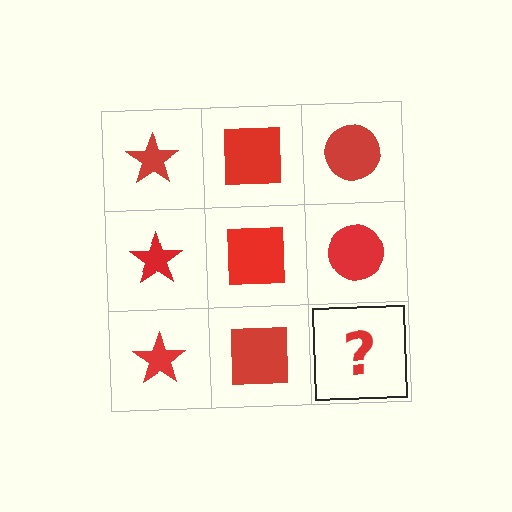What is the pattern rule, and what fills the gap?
The rule is that each column has a consistent shape. The gap should be filled with a red circle.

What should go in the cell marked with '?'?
The missing cell should contain a red circle.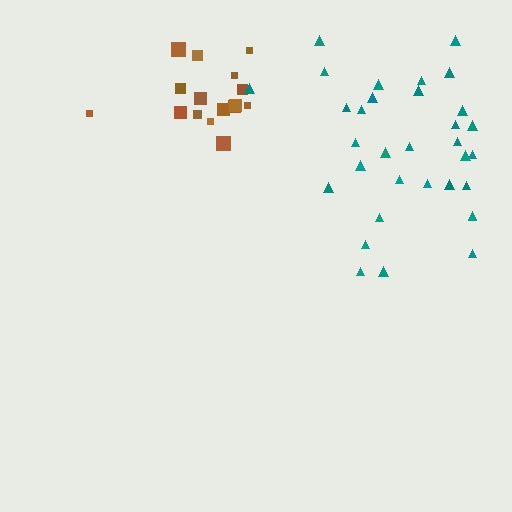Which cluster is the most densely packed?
Teal.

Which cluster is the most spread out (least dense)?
Brown.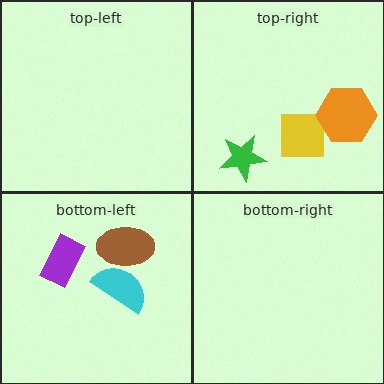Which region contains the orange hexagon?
The top-right region.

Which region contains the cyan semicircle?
The bottom-left region.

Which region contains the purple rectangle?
The bottom-left region.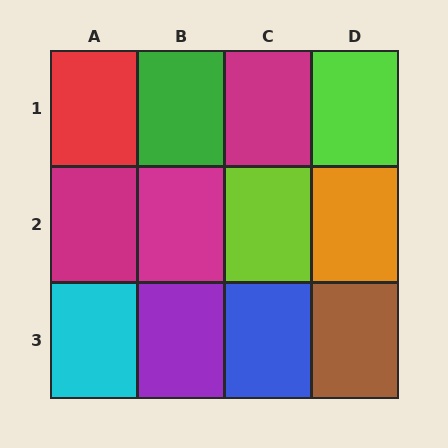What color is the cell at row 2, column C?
Lime.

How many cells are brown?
1 cell is brown.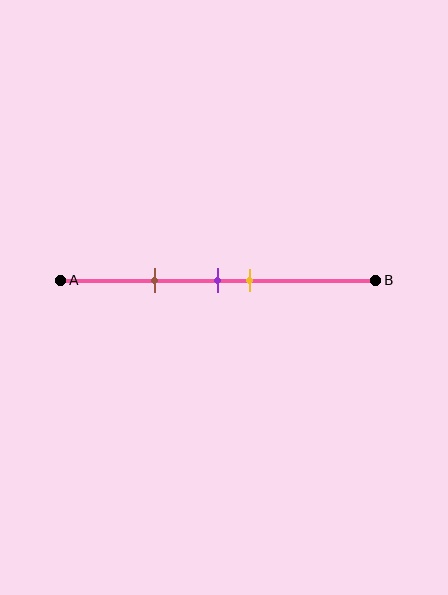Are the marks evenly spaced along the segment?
No, the marks are not evenly spaced.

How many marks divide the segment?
There are 3 marks dividing the segment.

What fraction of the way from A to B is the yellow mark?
The yellow mark is approximately 60% (0.6) of the way from A to B.